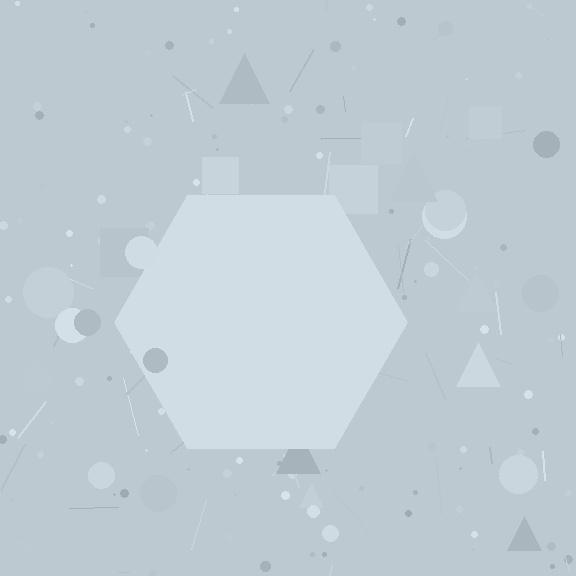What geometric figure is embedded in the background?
A hexagon is embedded in the background.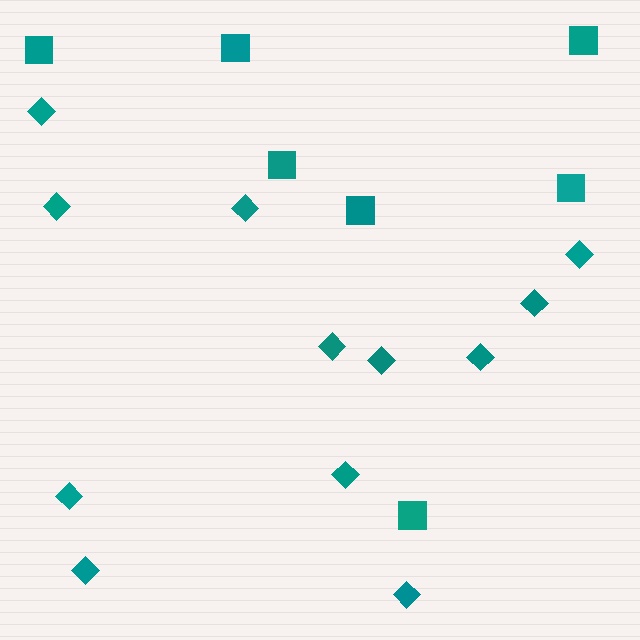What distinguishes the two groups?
There are 2 groups: one group of squares (7) and one group of diamonds (12).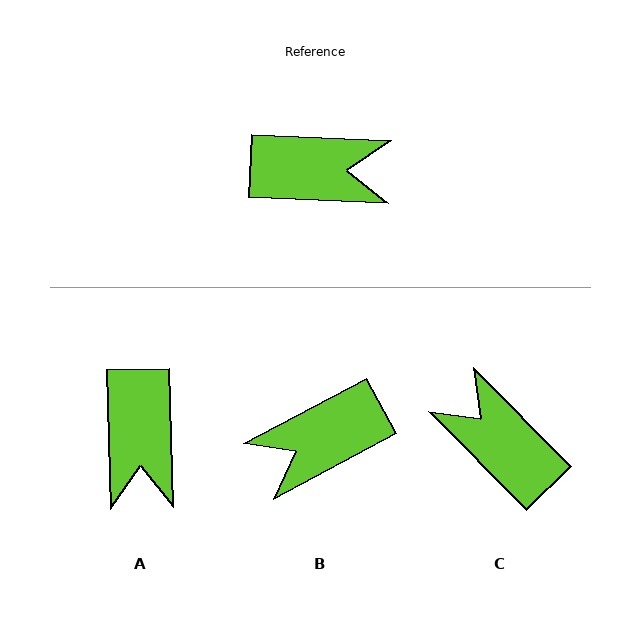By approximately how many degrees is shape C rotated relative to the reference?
Approximately 137 degrees counter-clockwise.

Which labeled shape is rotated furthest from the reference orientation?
B, about 149 degrees away.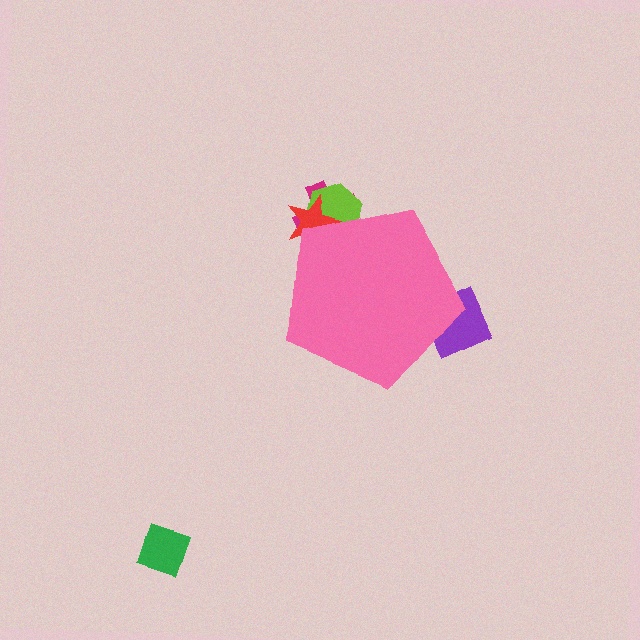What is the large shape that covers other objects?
A pink pentagon.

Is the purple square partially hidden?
Yes, the purple square is partially hidden behind the pink pentagon.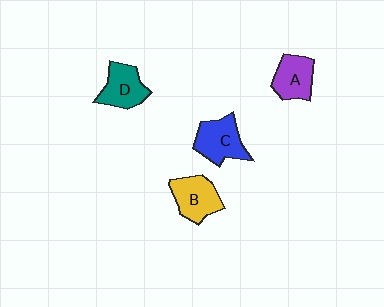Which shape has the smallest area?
Shape A (purple).